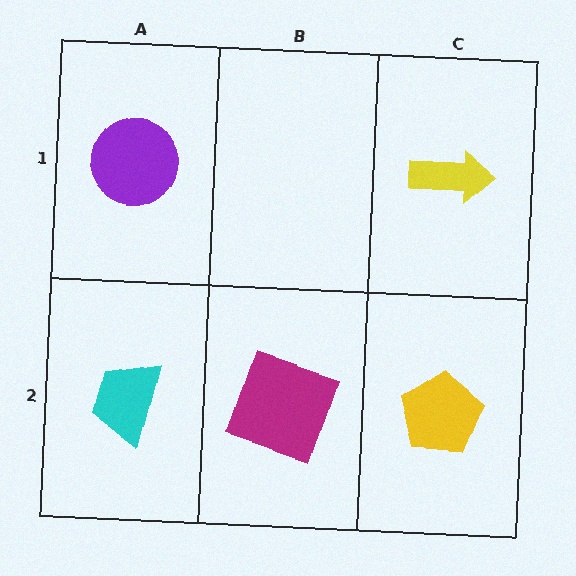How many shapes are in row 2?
3 shapes.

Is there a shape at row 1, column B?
No, that cell is empty.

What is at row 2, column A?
A cyan trapezoid.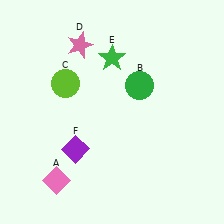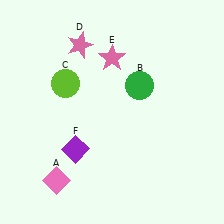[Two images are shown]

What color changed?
The star (E) changed from green in Image 1 to pink in Image 2.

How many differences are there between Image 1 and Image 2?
There is 1 difference between the two images.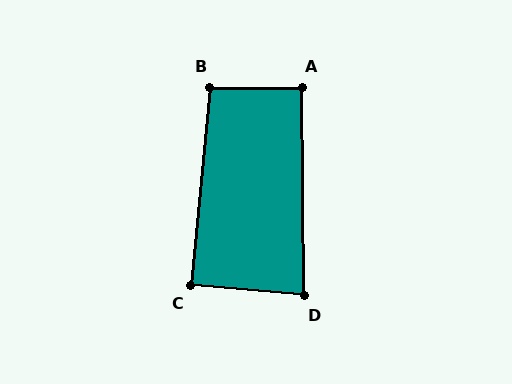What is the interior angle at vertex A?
Approximately 91 degrees (approximately right).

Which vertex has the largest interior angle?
B, at approximately 96 degrees.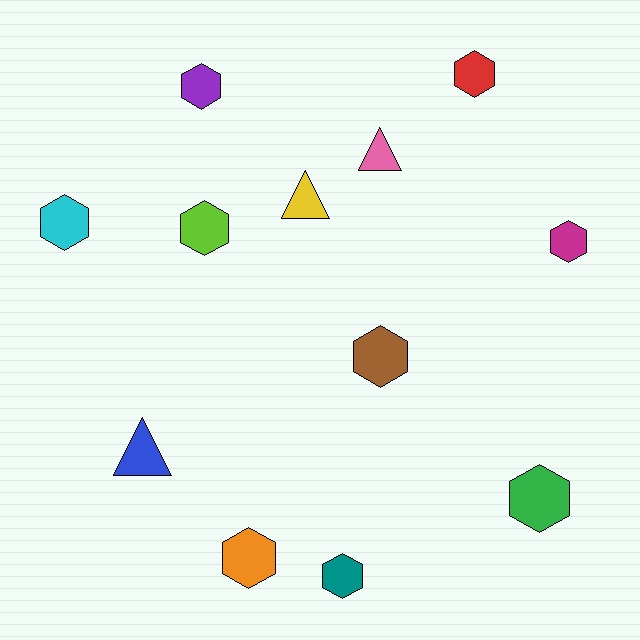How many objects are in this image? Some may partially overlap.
There are 12 objects.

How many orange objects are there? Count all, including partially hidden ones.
There is 1 orange object.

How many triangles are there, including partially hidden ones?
There are 3 triangles.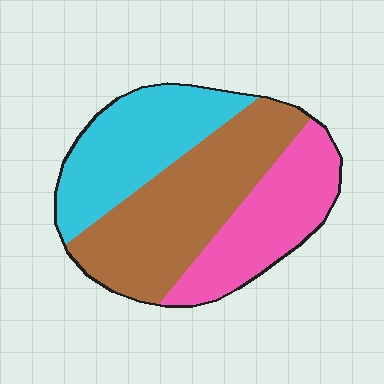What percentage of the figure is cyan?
Cyan covers 30% of the figure.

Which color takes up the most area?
Brown, at roughly 40%.